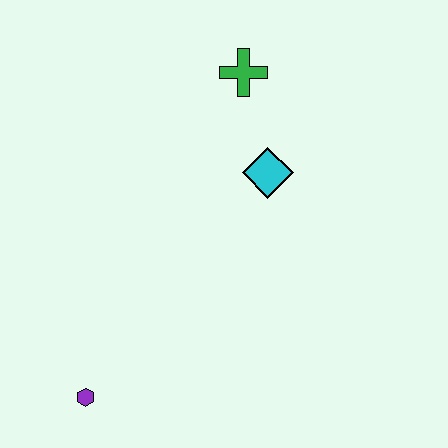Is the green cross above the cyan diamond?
Yes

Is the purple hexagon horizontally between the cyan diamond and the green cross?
No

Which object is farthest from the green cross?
The purple hexagon is farthest from the green cross.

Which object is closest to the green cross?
The cyan diamond is closest to the green cross.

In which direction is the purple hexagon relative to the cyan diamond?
The purple hexagon is below the cyan diamond.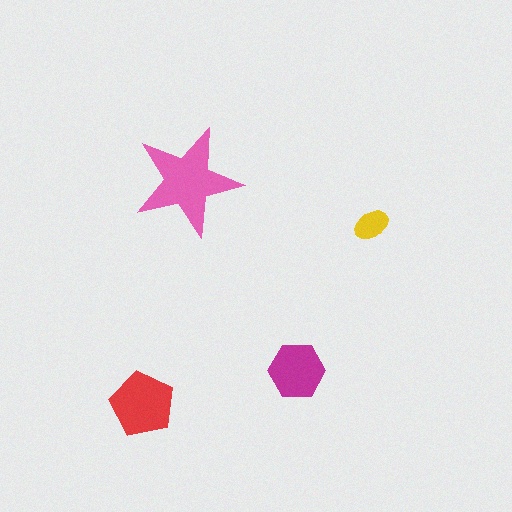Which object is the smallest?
The yellow ellipse.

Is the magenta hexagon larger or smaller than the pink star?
Smaller.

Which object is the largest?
The pink star.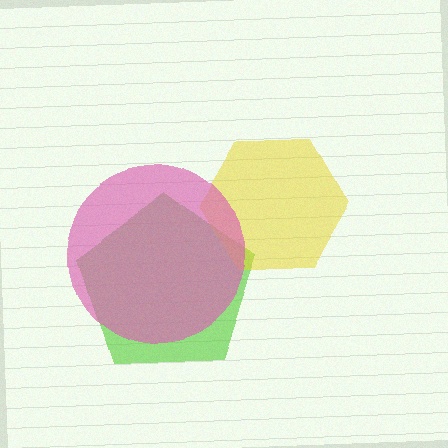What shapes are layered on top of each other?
The layered shapes are: a lime pentagon, a yellow hexagon, a pink circle.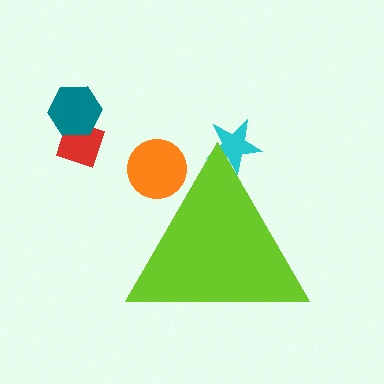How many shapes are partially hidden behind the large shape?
2 shapes are partially hidden.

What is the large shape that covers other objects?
A lime triangle.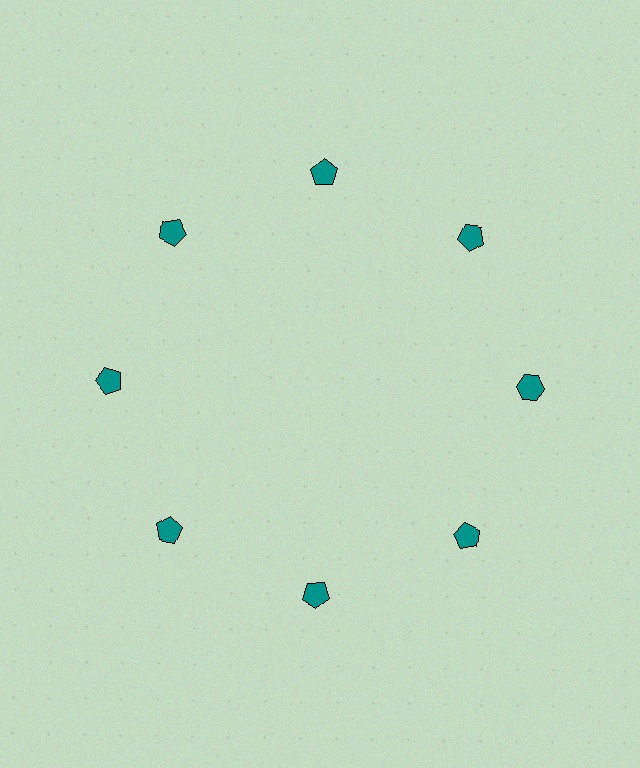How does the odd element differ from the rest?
It has a different shape: hexagon instead of pentagon.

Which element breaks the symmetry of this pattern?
The teal hexagon at roughly the 3 o'clock position breaks the symmetry. All other shapes are teal pentagons.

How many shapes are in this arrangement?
There are 8 shapes arranged in a ring pattern.